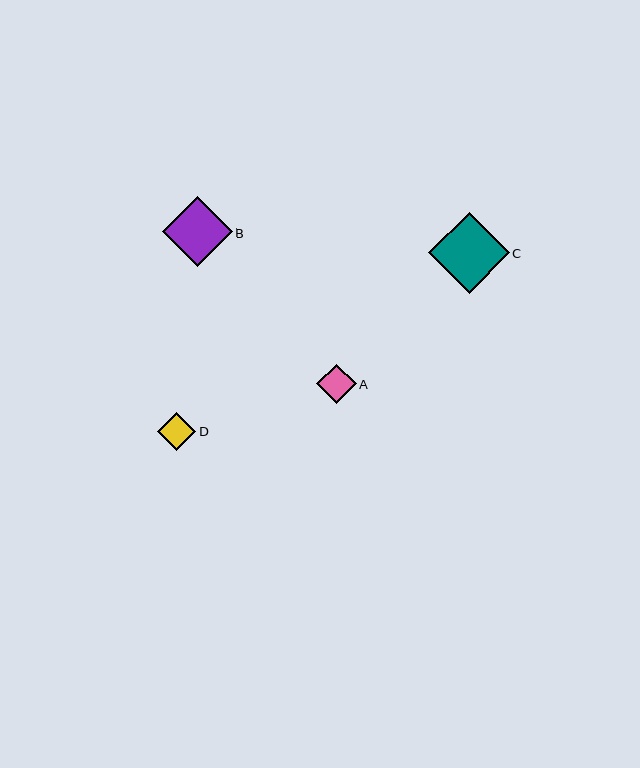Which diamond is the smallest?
Diamond D is the smallest with a size of approximately 38 pixels.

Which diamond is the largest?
Diamond C is the largest with a size of approximately 81 pixels.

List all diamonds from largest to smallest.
From largest to smallest: C, B, A, D.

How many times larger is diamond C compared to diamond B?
Diamond C is approximately 1.2 times the size of diamond B.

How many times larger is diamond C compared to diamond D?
Diamond C is approximately 2.1 times the size of diamond D.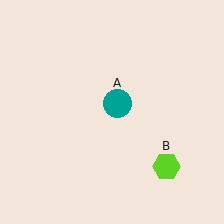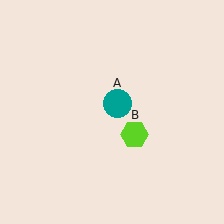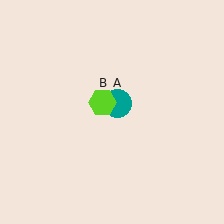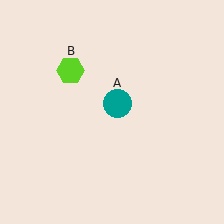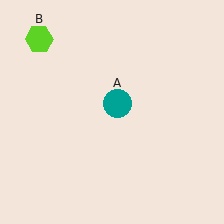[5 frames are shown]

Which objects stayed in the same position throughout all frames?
Teal circle (object A) remained stationary.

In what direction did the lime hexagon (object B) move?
The lime hexagon (object B) moved up and to the left.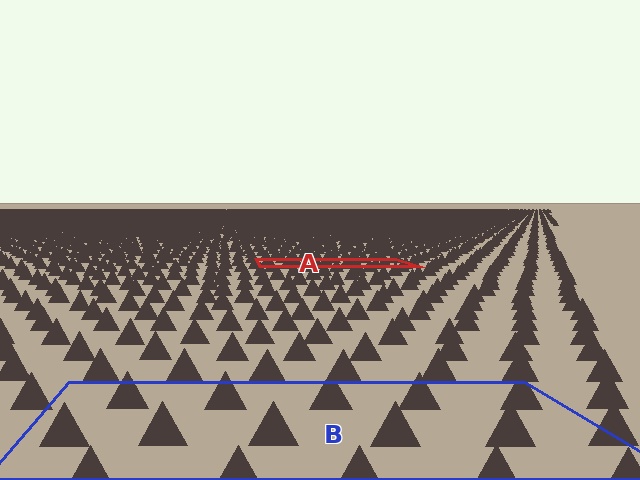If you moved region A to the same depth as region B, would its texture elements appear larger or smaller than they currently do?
They would appear larger. At a closer depth, the same texture elements are projected at a bigger on-screen size.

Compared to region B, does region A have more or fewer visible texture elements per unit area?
Region A has more texture elements per unit area — they are packed more densely because it is farther away.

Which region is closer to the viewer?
Region B is closer. The texture elements there are larger and more spread out.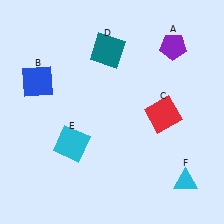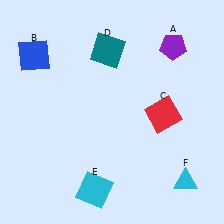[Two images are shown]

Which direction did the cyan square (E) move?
The cyan square (E) moved down.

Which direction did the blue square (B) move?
The blue square (B) moved up.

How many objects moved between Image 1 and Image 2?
2 objects moved between the two images.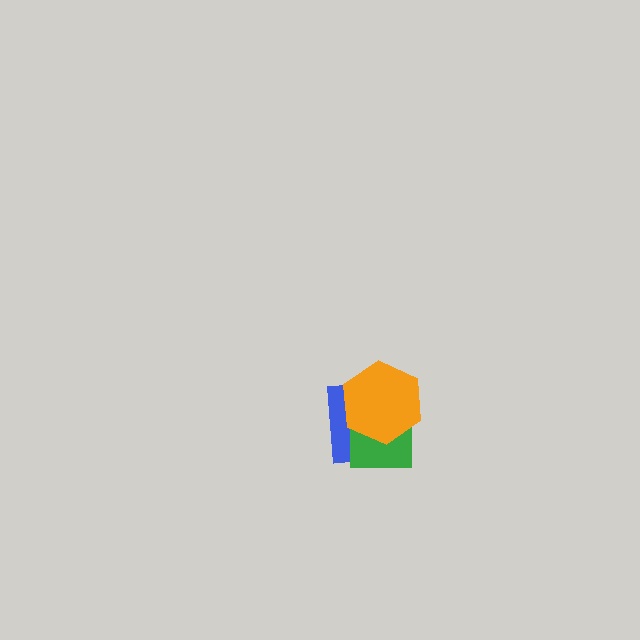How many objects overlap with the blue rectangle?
2 objects overlap with the blue rectangle.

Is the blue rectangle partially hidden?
Yes, it is partially covered by another shape.